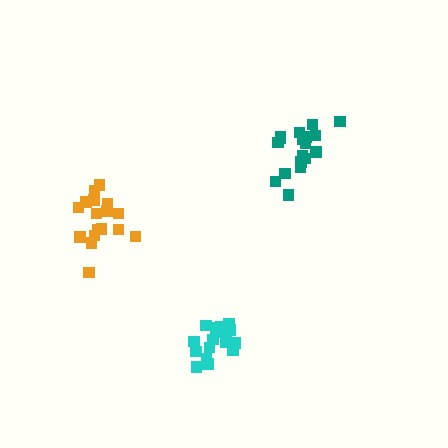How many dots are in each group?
Group 1: 18 dots, Group 2: 18 dots, Group 3: 16 dots (52 total).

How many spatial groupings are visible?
There are 3 spatial groupings.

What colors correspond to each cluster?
The clusters are colored: teal, orange, cyan.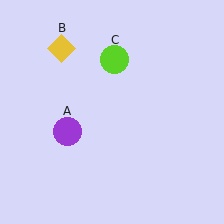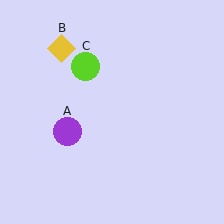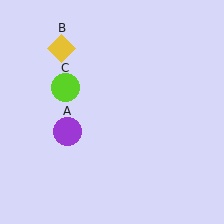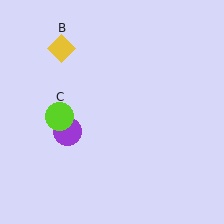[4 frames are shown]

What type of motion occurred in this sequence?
The lime circle (object C) rotated counterclockwise around the center of the scene.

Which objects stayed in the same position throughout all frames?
Purple circle (object A) and yellow diamond (object B) remained stationary.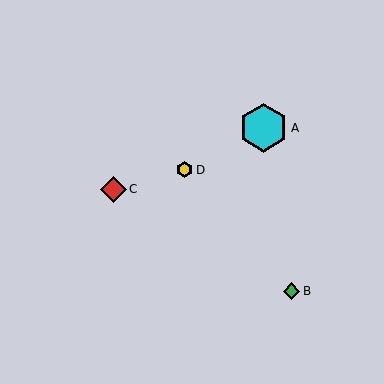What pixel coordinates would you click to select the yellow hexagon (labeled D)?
Click at (185, 170) to select the yellow hexagon D.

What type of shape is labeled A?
Shape A is a cyan hexagon.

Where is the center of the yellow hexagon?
The center of the yellow hexagon is at (185, 170).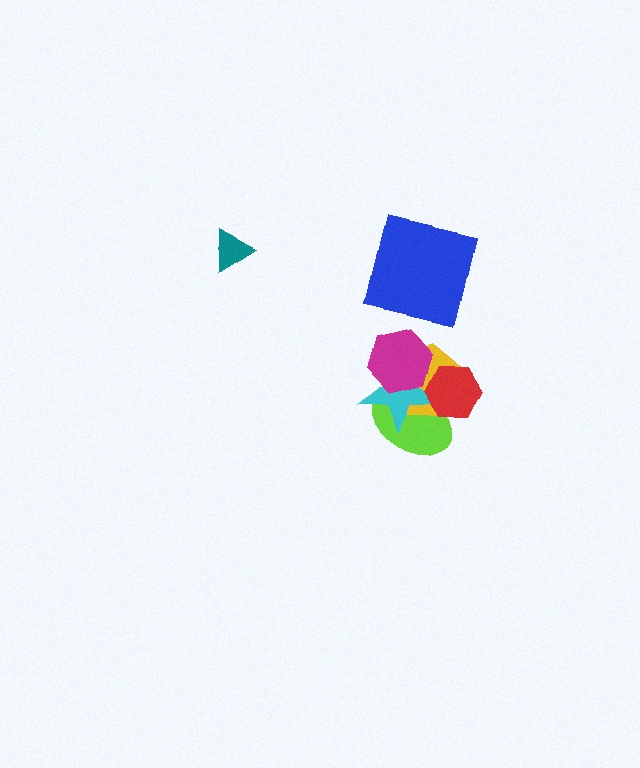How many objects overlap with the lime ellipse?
4 objects overlap with the lime ellipse.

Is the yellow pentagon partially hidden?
Yes, it is partially covered by another shape.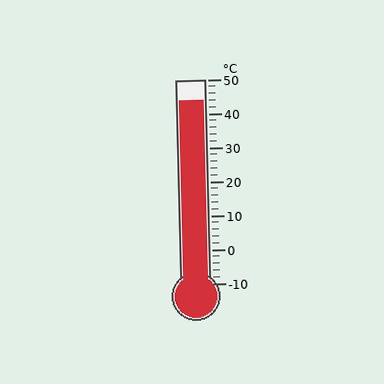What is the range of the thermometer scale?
The thermometer scale ranges from -10°C to 50°C.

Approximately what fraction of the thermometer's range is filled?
The thermometer is filled to approximately 90% of its range.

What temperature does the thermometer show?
The thermometer shows approximately 44°C.